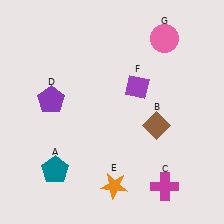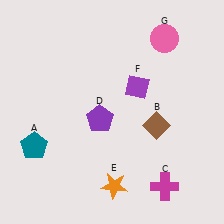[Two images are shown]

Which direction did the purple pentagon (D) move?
The purple pentagon (D) moved right.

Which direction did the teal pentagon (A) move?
The teal pentagon (A) moved up.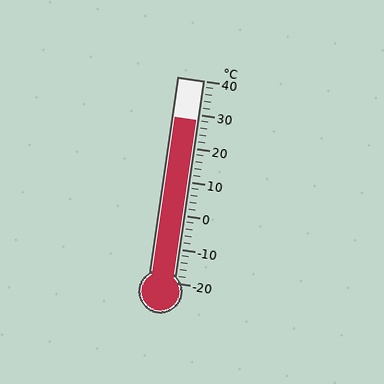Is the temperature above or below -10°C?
The temperature is above -10°C.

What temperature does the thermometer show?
The thermometer shows approximately 28°C.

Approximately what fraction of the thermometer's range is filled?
The thermometer is filled to approximately 80% of its range.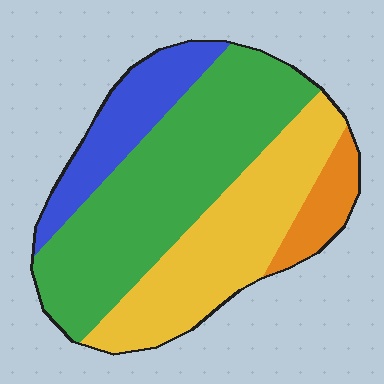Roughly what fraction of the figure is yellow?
Yellow takes up about one third (1/3) of the figure.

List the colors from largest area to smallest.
From largest to smallest: green, yellow, blue, orange.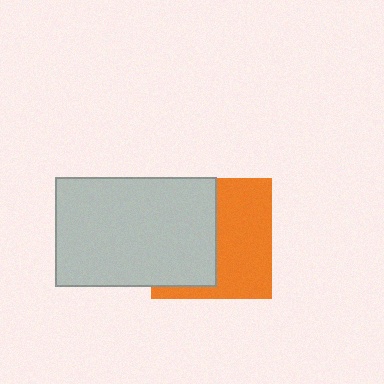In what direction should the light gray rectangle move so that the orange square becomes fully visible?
The light gray rectangle should move left. That is the shortest direction to clear the overlap and leave the orange square fully visible.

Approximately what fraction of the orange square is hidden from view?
Roughly 50% of the orange square is hidden behind the light gray rectangle.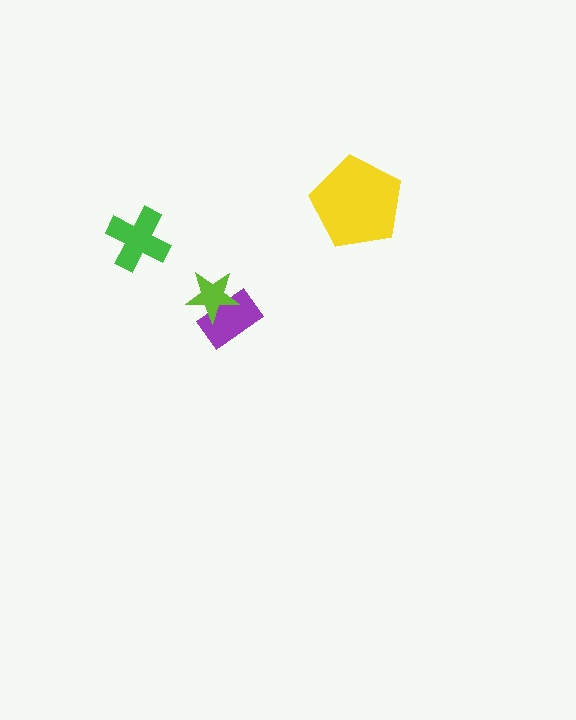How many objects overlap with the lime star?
1 object overlaps with the lime star.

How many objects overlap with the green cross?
0 objects overlap with the green cross.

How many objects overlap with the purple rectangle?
1 object overlaps with the purple rectangle.